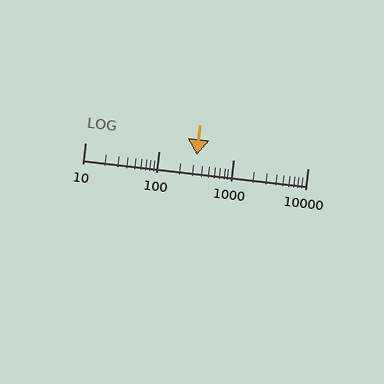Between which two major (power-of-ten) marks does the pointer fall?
The pointer is between 100 and 1000.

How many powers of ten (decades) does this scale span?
The scale spans 3 decades, from 10 to 10000.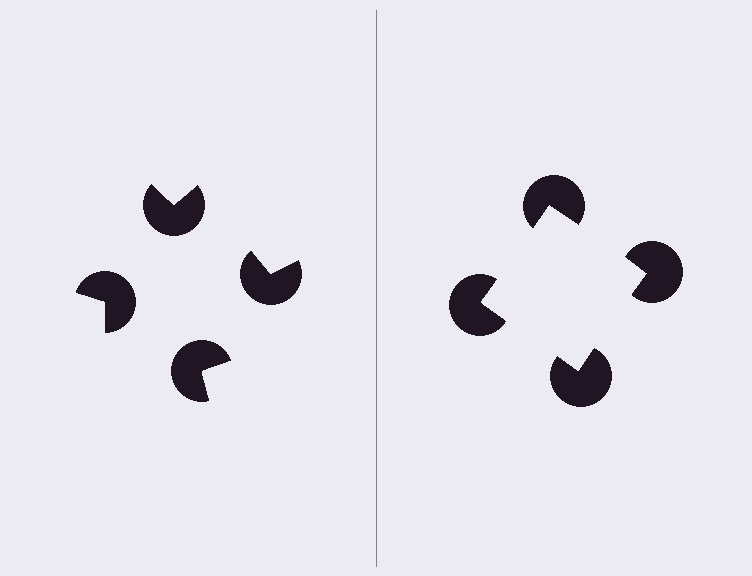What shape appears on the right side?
An illusory square.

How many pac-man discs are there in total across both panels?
8 — 4 on each side.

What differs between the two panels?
The pac-man discs are positioned identically on both sides; only the wedge orientations differ. On the right they align to a square; on the left they are misaligned.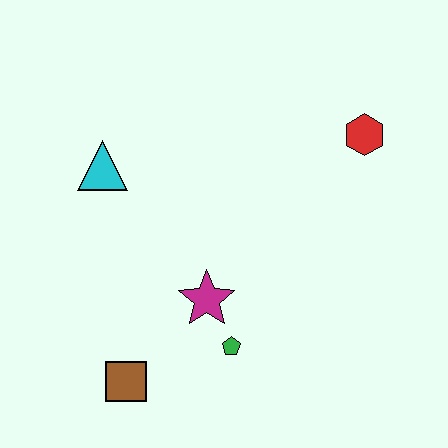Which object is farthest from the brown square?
The red hexagon is farthest from the brown square.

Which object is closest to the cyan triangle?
The magenta star is closest to the cyan triangle.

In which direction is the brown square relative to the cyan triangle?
The brown square is below the cyan triangle.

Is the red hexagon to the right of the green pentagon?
Yes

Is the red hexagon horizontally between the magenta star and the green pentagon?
No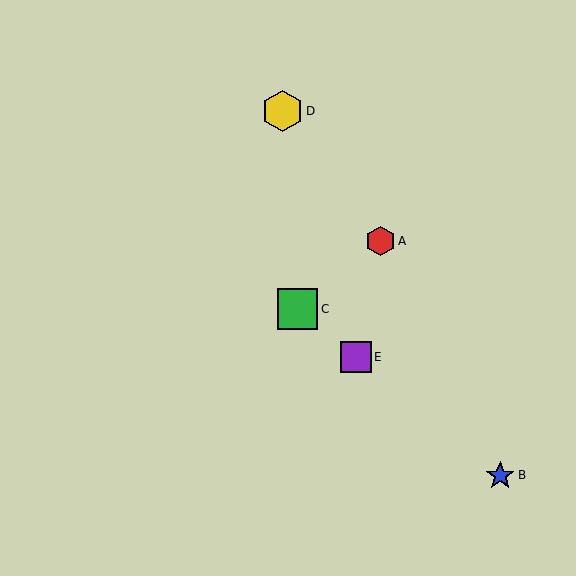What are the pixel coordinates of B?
Object B is at (500, 475).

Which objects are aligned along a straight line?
Objects B, C, E are aligned along a straight line.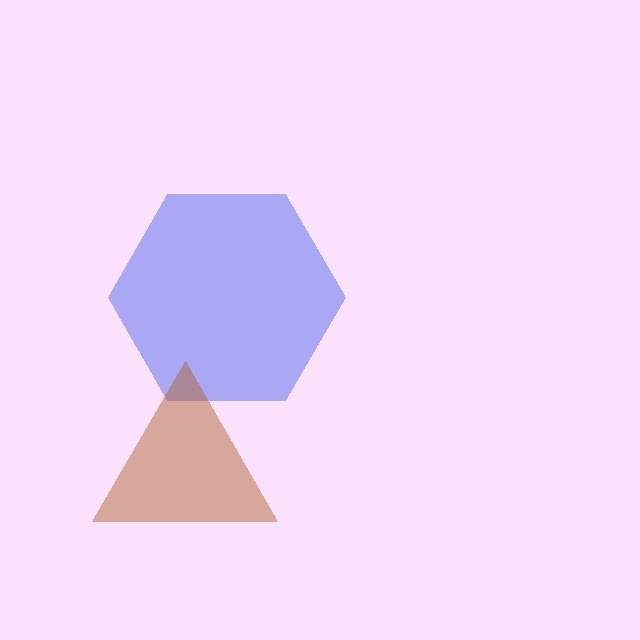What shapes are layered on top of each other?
The layered shapes are: a blue hexagon, a brown triangle.